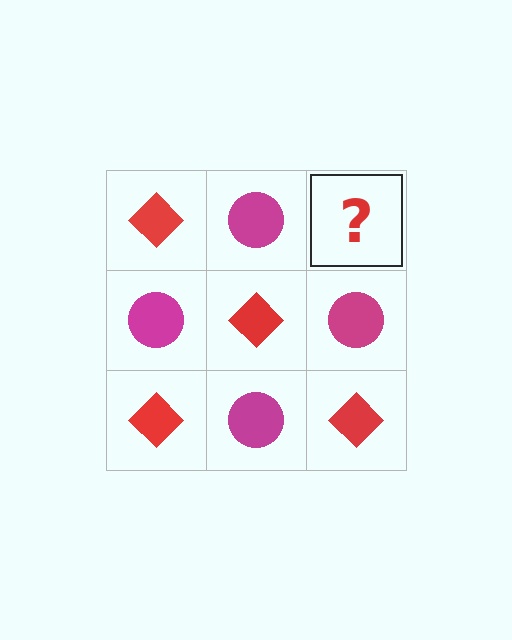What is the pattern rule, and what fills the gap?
The rule is that it alternates red diamond and magenta circle in a checkerboard pattern. The gap should be filled with a red diamond.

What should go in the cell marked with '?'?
The missing cell should contain a red diamond.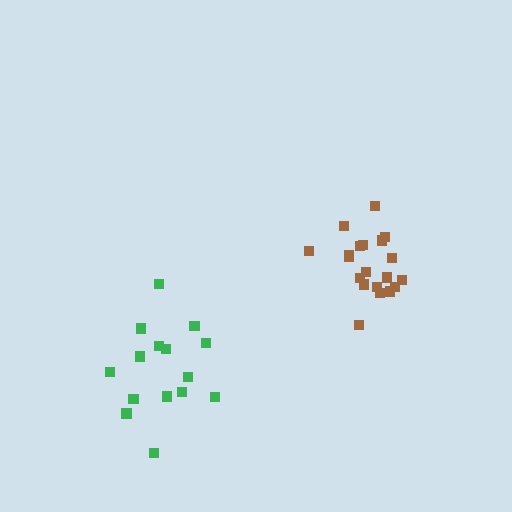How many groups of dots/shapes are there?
There are 2 groups.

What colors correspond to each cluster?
The clusters are colored: brown, green.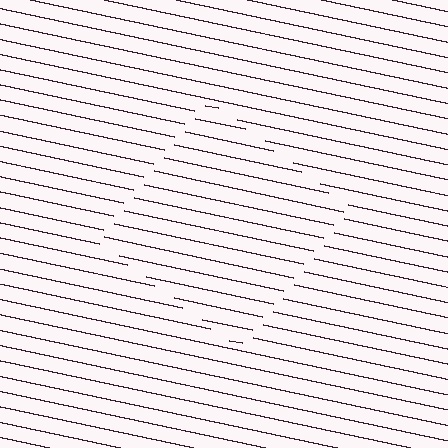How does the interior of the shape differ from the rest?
The interior of the shape contains the same grating, shifted by half a period — the contour is defined by the phase discontinuity where line-ends from the inner and outer gratings abut.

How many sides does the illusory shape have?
4 sides — the line-ends trace a square.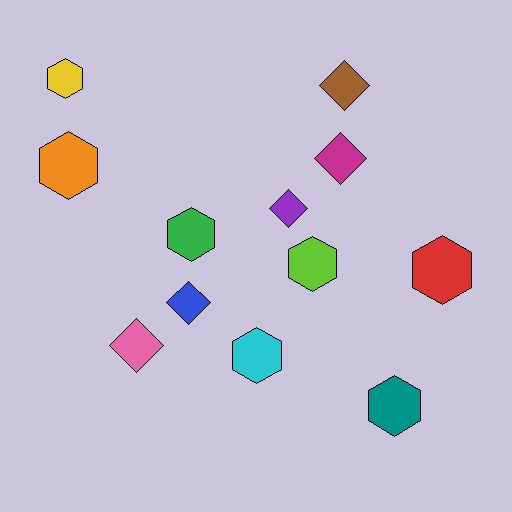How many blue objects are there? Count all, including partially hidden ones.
There is 1 blue object.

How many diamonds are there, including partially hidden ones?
There are 5 diamonds.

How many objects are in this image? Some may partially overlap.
There are 12 objects.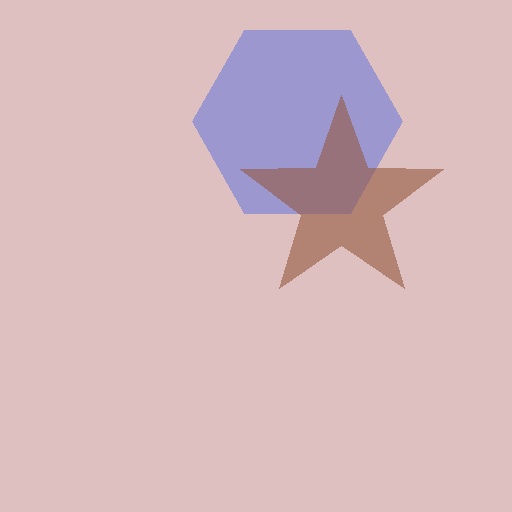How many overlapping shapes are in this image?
There are 2 overlapping shapes in the image.